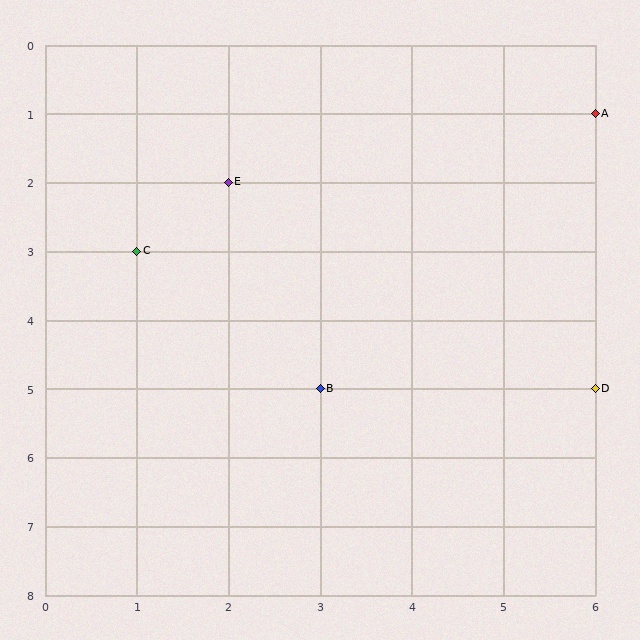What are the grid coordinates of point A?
Point A is at grid coordinates (6, 1).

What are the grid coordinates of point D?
Point D is at grid coordinates (6, 5).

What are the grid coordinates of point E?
Point E is at grid coordinates (2, 2).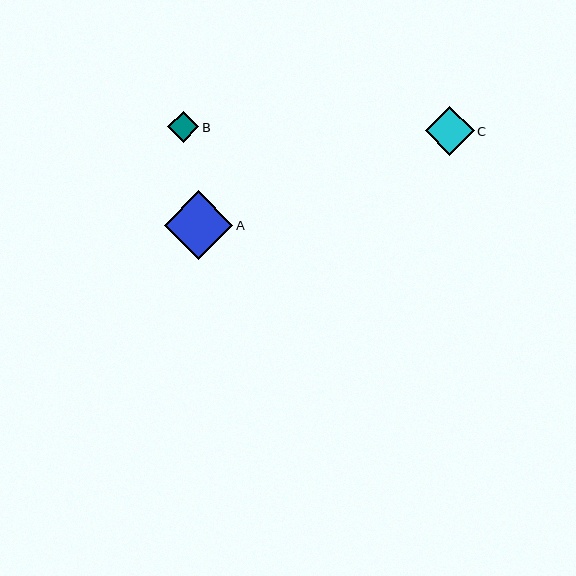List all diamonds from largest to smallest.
From largest to smallest: A, C, B.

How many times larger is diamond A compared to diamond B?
Diamond A is approximately 2.2 times the size of diamond B.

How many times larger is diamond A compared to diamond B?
Diamond A is approximately 2.2 times the size of diamond B.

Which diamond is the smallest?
Diamond B is the smallest with a size of approximately 31 pixels.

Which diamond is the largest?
Diamond A is the largest with a size of approximately 69 pixels.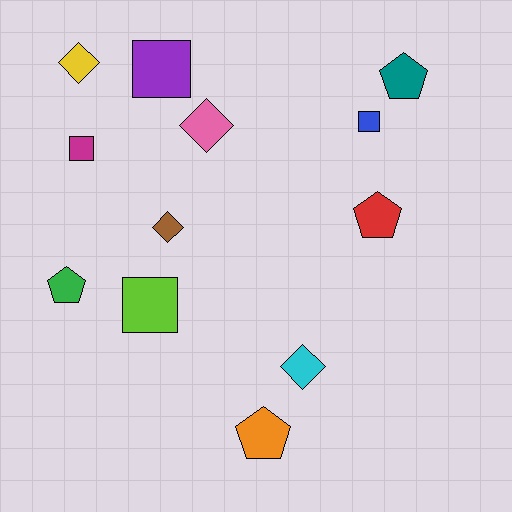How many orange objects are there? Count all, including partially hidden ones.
There is 1 orange object.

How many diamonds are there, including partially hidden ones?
There are 4 diamonds.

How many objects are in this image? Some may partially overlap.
There are 12 objects.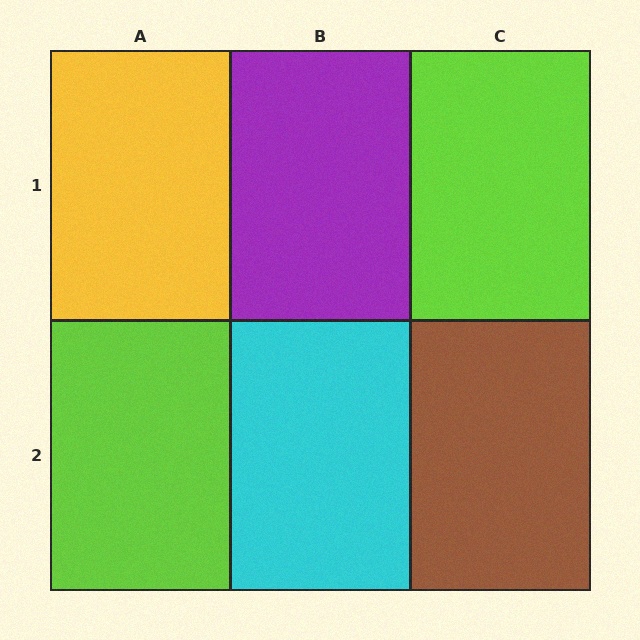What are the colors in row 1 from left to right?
Yellow, purple, lime.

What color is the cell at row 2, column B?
Cyan.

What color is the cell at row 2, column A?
Lime.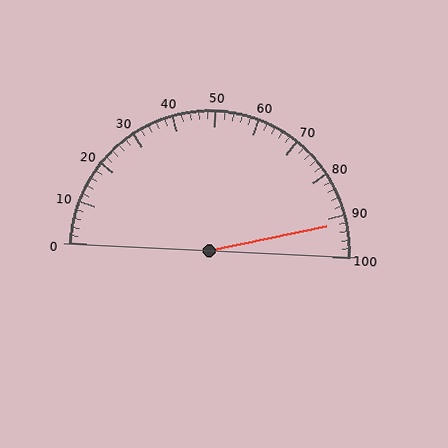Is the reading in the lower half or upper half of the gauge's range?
The reading is in the upper half of the range (0 to 100).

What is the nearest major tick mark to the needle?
The nearest major tick mark is 90.